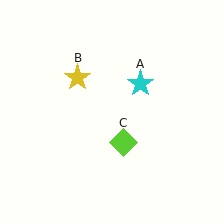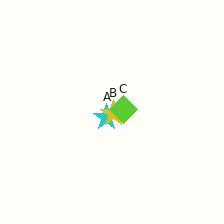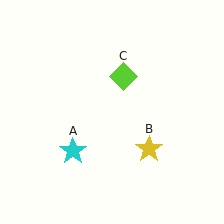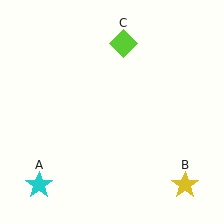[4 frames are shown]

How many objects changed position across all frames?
3 objects changed position: cyan star (object A), yellow star (object B), lime diamond (object C).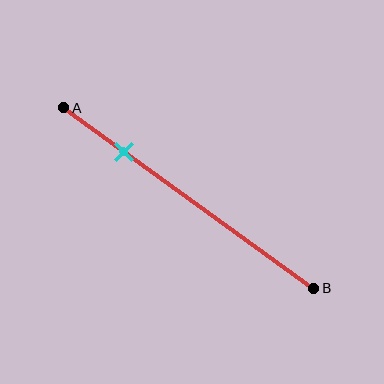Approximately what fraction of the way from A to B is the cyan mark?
The cyan mark is approximately 25% of the way from A to B.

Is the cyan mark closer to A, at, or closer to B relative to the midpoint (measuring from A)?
The cyan mark is closer to point A than the midpoint of segment AB.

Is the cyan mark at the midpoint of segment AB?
No, the mark is at about 25% from A, not at the 50% midpoint.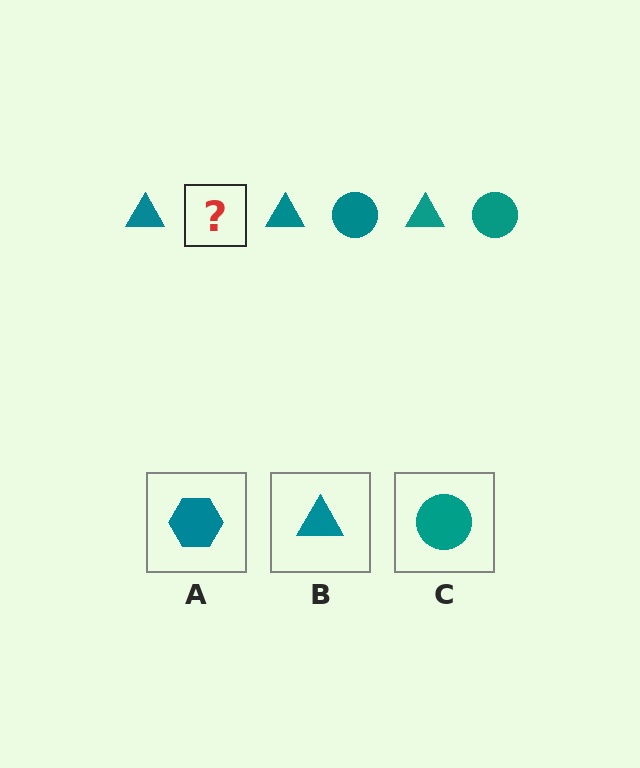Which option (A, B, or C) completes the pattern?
C.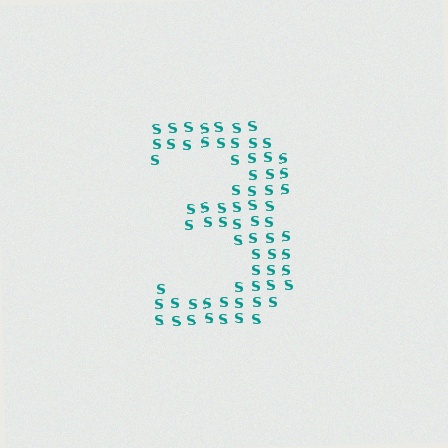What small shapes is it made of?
It is made of small letter S's.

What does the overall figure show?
The overall figure shows the digit 3.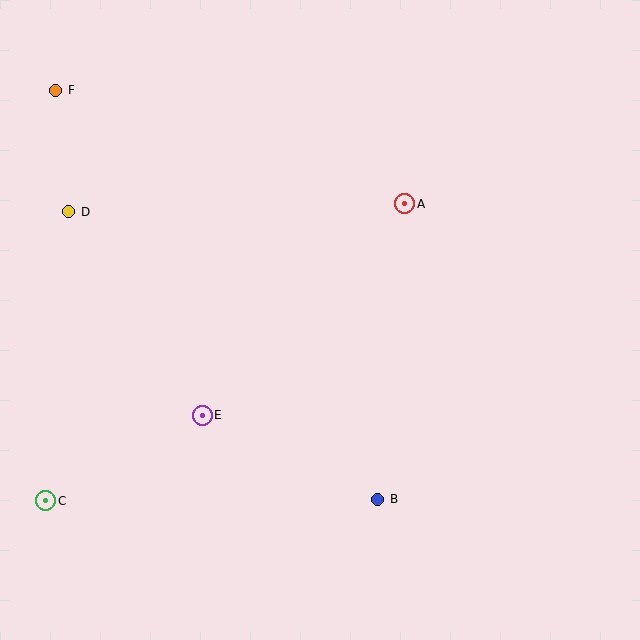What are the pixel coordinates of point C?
Point C is at (46, 501).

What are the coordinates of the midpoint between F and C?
The midpoint between F and C is at (51, 296).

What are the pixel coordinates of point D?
Point D is at (69, 212).